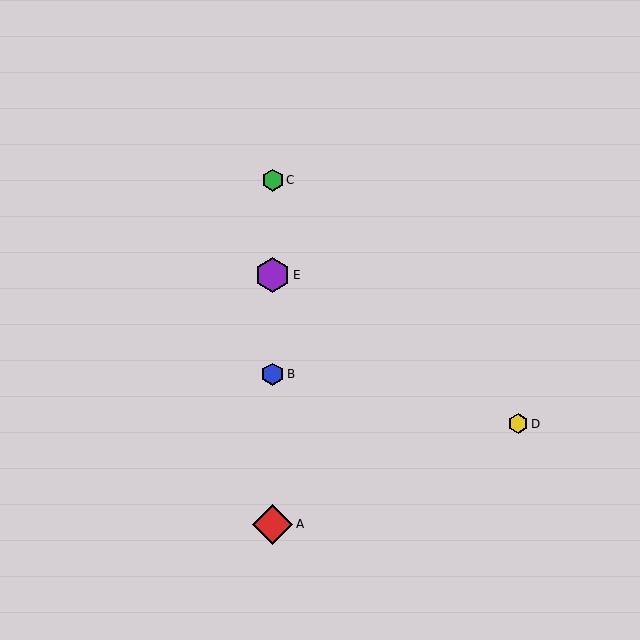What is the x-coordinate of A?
Object A is at x≈273.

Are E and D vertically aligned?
No, E is at x≈273 and D is at x≈518.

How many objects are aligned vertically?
4 objects (A, B, C, E) are aligned vertically.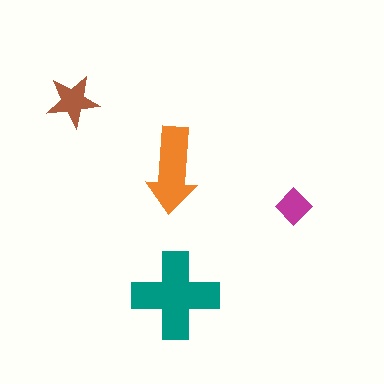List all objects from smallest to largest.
The magenta diamond, the brown star, the orange arrow, the teal cross.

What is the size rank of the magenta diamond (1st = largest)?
4th.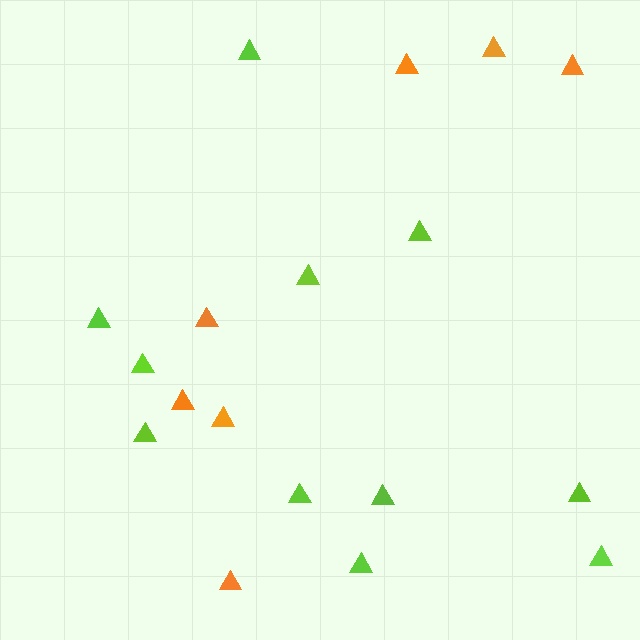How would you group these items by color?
There are 2 groups: one group of lime triangles (11) and one group of orange triangles (7).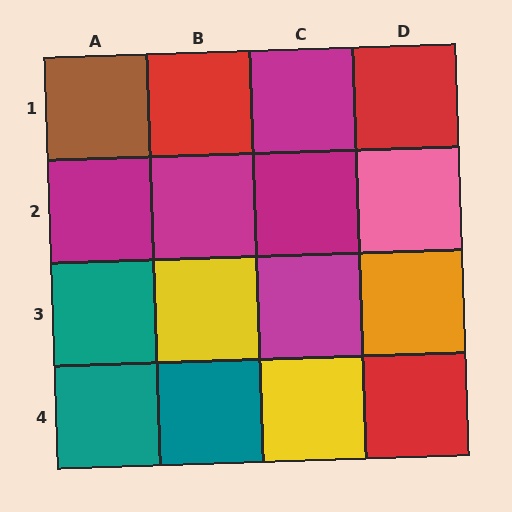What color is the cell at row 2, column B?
Magenta.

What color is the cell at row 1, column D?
Red.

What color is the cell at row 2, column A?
Magenta.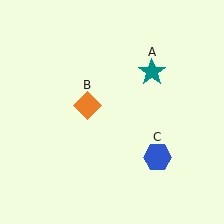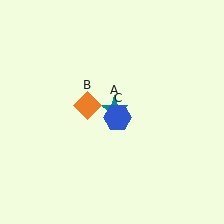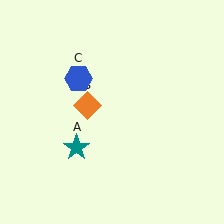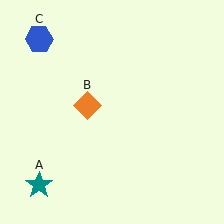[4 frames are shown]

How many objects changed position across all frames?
2 objects changed position: teal star (object A), blue hexagon (object C).